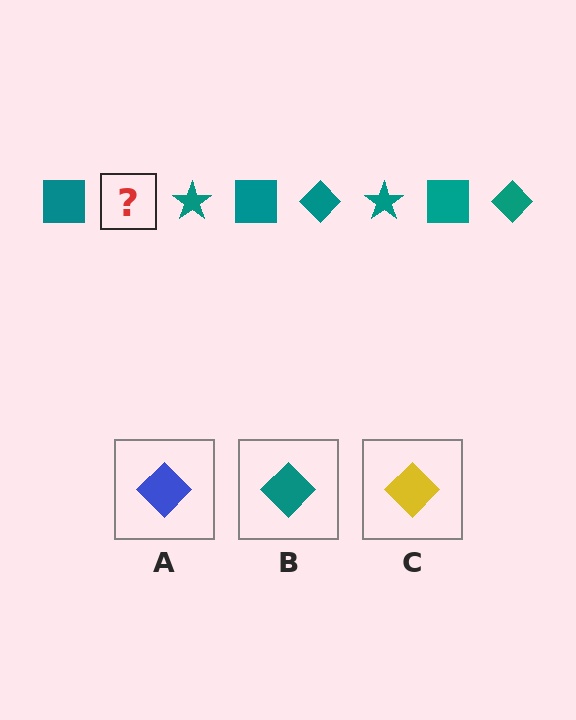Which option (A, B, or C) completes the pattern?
B.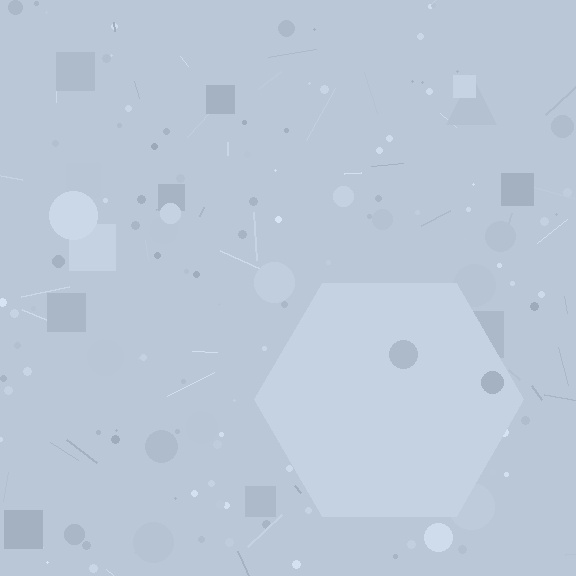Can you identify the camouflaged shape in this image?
The camouflaged shape is a hexagon.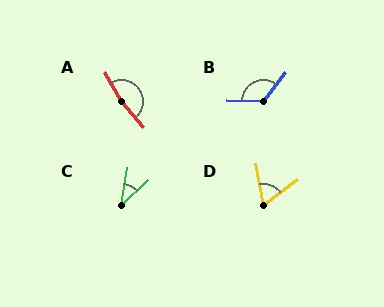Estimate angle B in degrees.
Approximately 126 degrees.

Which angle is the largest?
A, at approximately 168 degrees.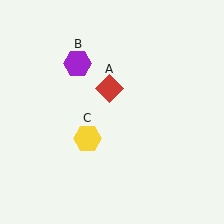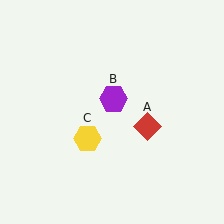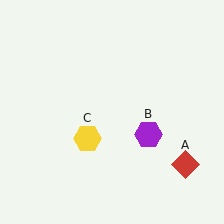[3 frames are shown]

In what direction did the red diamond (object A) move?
The red diamond (object A) moved down and to the right.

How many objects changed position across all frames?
2 objects changed position: red diamond (object A), purple hexagon (object B).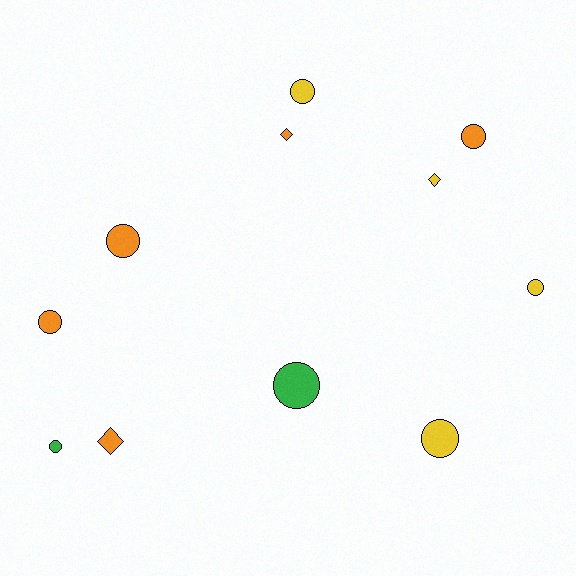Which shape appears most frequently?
Circle, with 8 objects.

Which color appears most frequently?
Orange, with 5 objects.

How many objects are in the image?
There are 11 objects.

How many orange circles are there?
There are 3 orange circles.